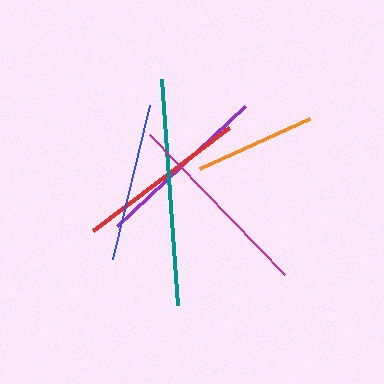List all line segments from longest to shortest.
From longest to shortest: teal, magenta, purple, red, blue, orange.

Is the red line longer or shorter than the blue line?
The red line is longer than the blue line.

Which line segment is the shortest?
The orange line is the shortest at approximately 121 pixels.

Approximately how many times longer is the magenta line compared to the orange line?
The magenta line is approximately 1.6 times the length of the orange line.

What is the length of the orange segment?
The orange segment is approximately 121 pixels long.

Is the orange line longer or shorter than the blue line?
The blue line is longer than the orange line.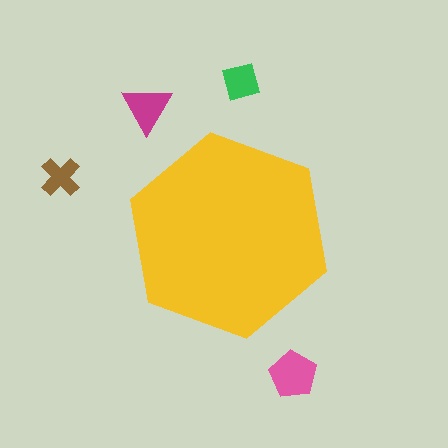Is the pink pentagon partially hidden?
No, the pink pentagon is fully visible.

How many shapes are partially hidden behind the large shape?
0 shapes are partially hidden.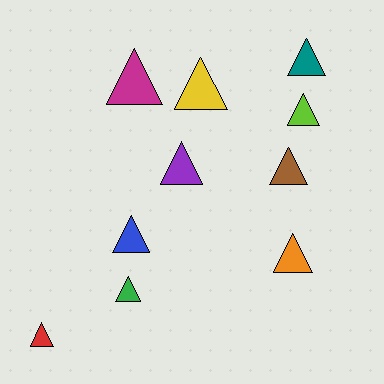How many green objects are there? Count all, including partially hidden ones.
There is 1 green object.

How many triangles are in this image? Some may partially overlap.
There are 10 triangles.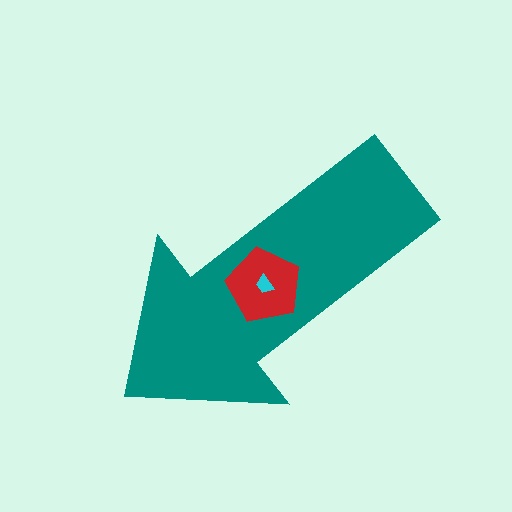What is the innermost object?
The cyan trapezoid.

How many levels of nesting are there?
3.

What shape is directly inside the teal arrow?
The red pentagon.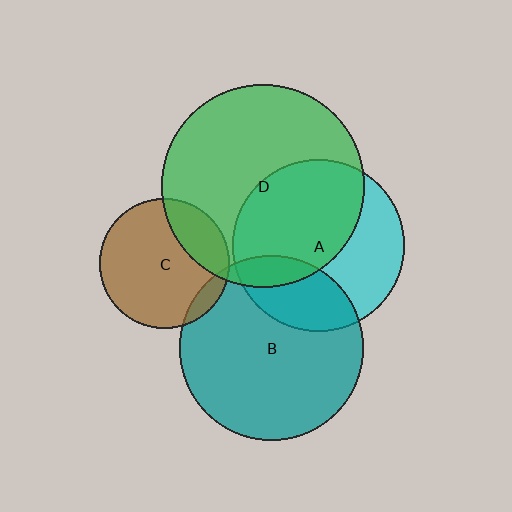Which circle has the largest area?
Circle D (green).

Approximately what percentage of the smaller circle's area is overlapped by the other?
Approximately 10%.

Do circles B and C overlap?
Yes.